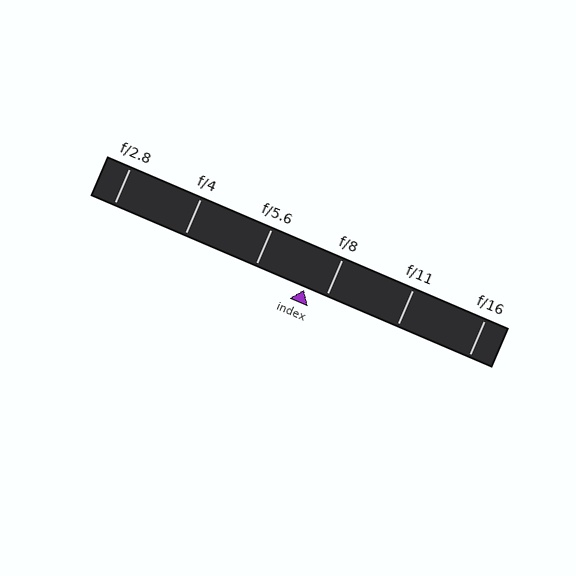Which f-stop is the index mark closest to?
The index mark is closest to f/8.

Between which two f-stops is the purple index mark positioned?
The index mark is between f/5.6 and f/8.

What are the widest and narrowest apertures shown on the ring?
The widest aperture shown is f/2.8 and the narrowest is f/16.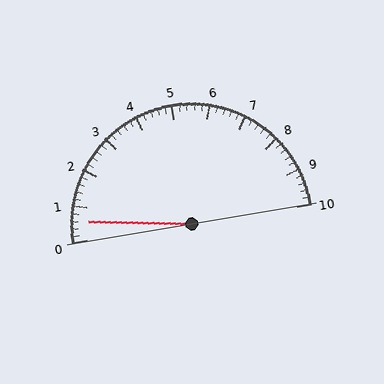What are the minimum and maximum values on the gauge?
The gauge ranges from 0 to 10.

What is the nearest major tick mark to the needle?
The nearest major tick mark is 1.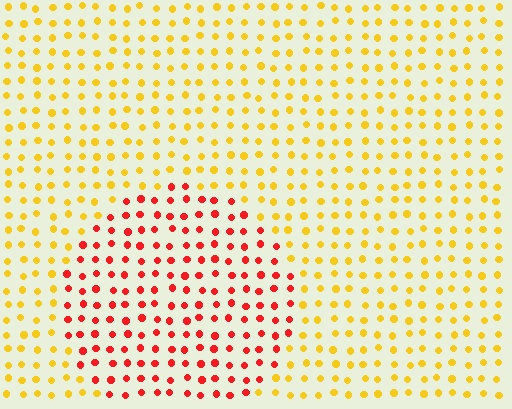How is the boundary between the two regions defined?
The boundary is defined purely by a slight shift in hue (about 50 degrees). Spacing, size, and orientation are identical on both sides.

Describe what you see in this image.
The image is filled with small yellow elements in a uniform arrangement. A circle-shaped region is visible where the elements are tinted to a slightly different hue, forming a subtle color boundary.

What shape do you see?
I see a circle.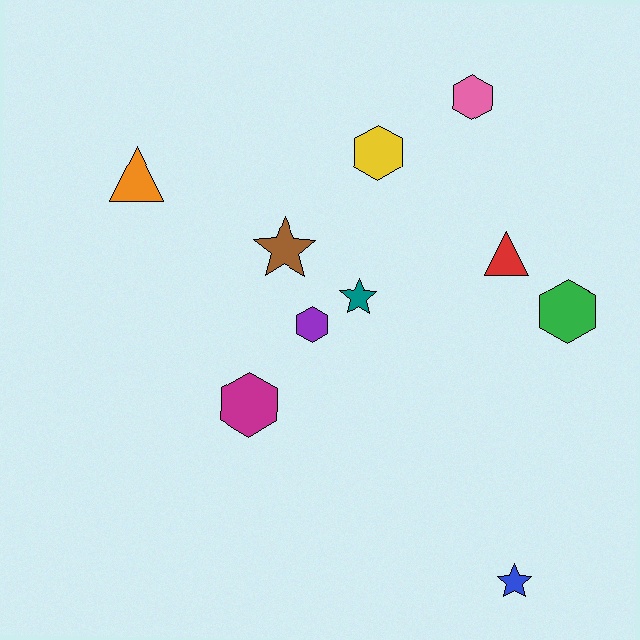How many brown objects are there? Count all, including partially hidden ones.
There is 1 brown object.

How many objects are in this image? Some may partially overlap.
There are 10 objects.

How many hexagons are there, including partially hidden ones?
There are 5 hexagons.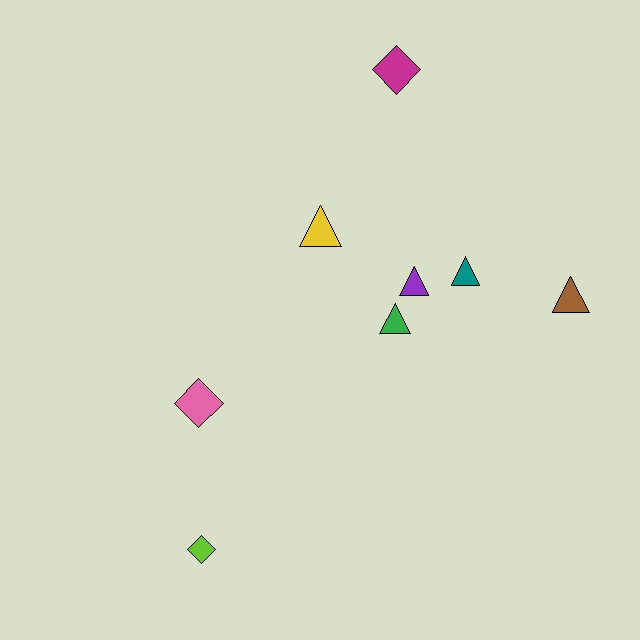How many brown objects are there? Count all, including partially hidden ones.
There is 1 brown object.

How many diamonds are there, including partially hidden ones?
There are 3 diamonds.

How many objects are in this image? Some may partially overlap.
There are 8 objects.